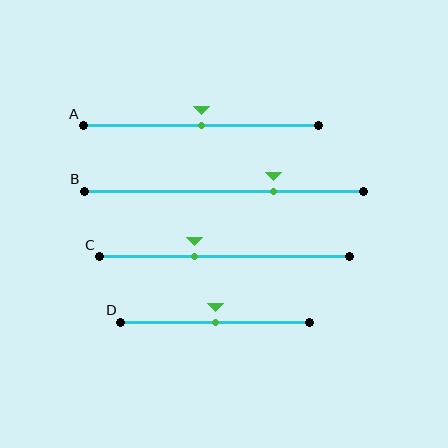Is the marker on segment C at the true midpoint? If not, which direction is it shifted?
No, the marker on segment C is shifted to the left by about 12% of the segment length.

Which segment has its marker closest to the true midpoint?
Segment A has its marker closest to the true midpoint.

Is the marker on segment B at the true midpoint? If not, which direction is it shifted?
No, the marker on segment B is shifted to the right by about 18% of the segment length.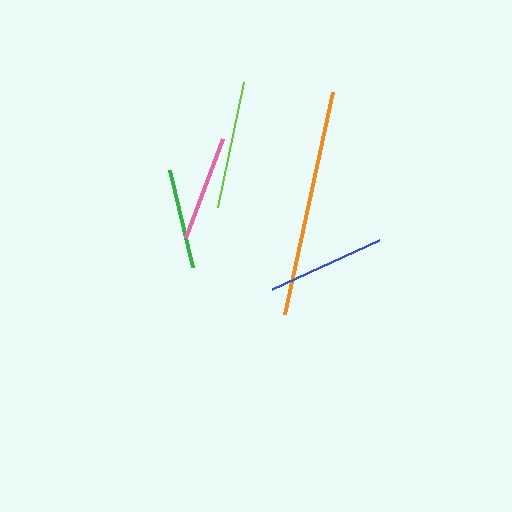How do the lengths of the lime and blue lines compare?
The lime and blue lines are approximately the same length.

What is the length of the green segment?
The green segment is approximately 99 pixels long.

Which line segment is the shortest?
The green line is the shortest at approximately 99 pixels.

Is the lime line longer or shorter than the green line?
The lime line is longer than the green line.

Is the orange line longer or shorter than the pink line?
The orange line is longer than the pink line.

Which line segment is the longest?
The orange line is the longest at approximately 227 pixels.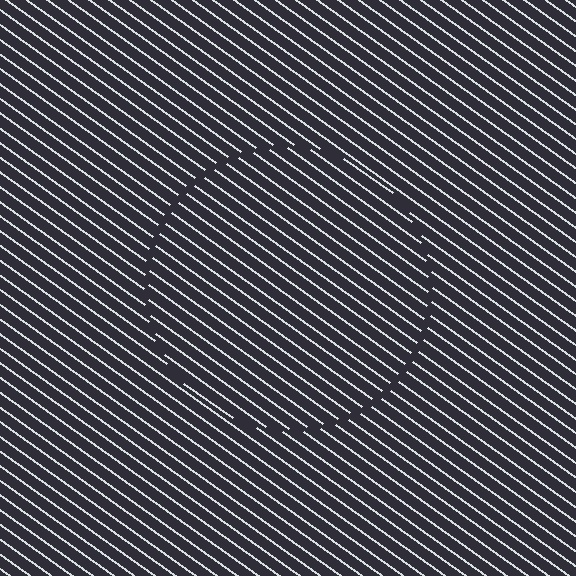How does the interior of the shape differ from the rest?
The interior of the shape contains the same grating, shifted by half a period — the contour is defined by the phase discontinuity where line-ends from the inner and outer gratings abut.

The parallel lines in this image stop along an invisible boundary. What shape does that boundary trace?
An illusory circle. The interior of the shape contains the same grating, shifted by half a period — the contour is defined by the phase discontinuity where line-ends from the inner and outer gratings abut.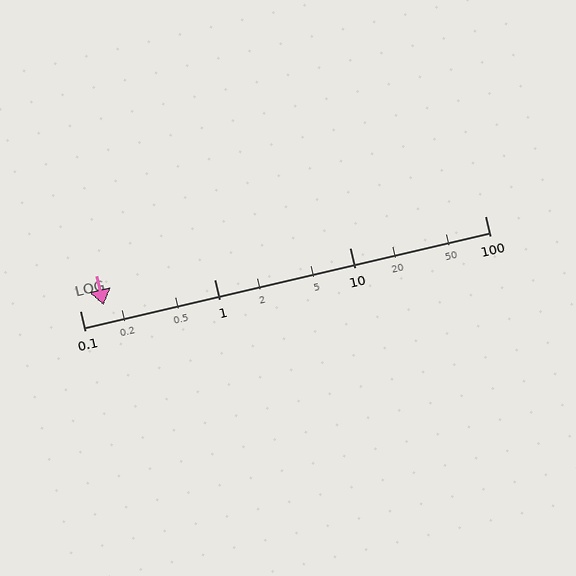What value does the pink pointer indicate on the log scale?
The pointer indicates approximately 0.15.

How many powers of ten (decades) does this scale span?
The scale spans 3 decades, from 0.1 to 100.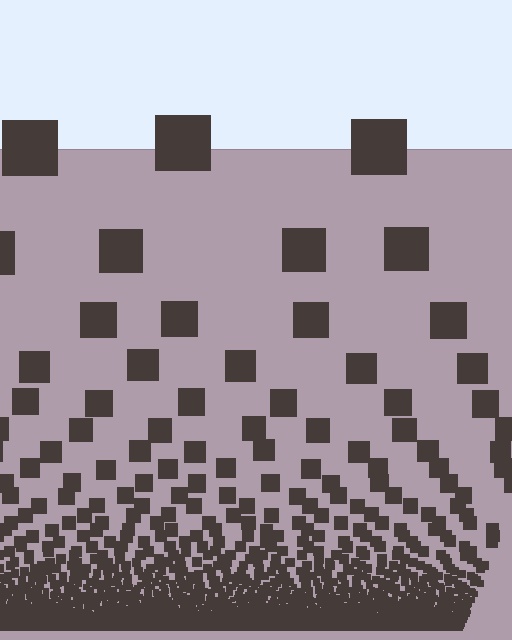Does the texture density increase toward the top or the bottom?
Density increases toward the bottom.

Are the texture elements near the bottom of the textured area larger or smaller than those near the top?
Smaller. The gradient is inverted — elements near the bottom are smaller and denser.